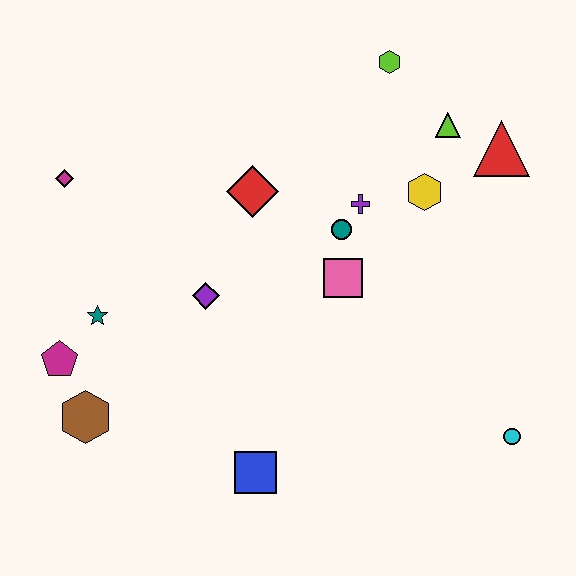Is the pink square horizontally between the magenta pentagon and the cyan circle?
Yes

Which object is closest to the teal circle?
The purple cross is closest to the teal circle.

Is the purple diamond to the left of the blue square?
Yes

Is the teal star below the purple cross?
Yes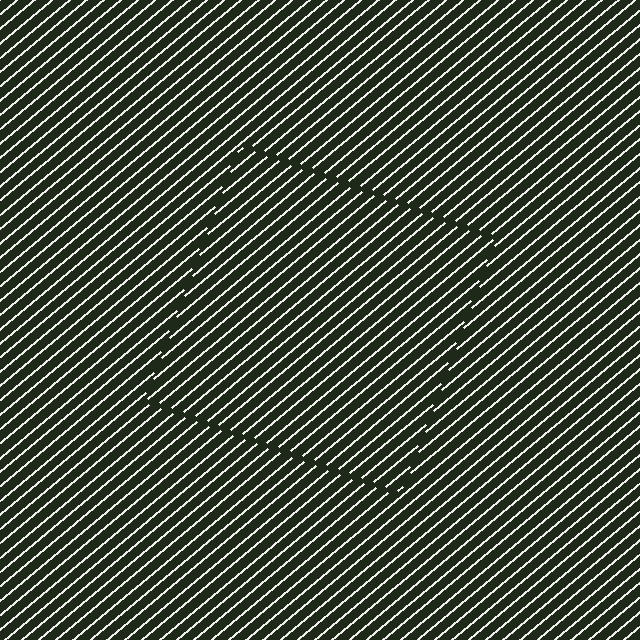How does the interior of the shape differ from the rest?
The interior of the shape contains the same grating, shifted by half a period — the contour is defined by the phase discontinuity where line-ends from the inner and outer gratings abut.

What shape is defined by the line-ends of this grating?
An illusory square. The interior of the shape contains the same grating, shifted by half a period — the contour is defined by the phase discontinuity where line-ends from the inner and outer gratings abut.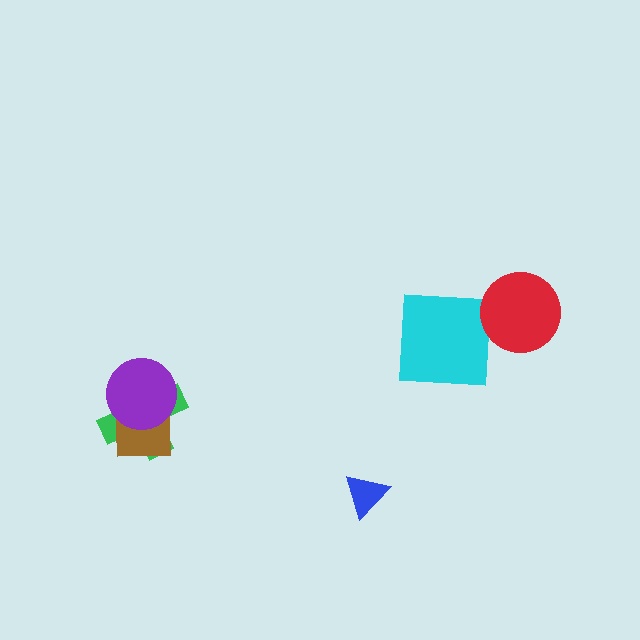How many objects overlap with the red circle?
0 objects overlap with the red circle.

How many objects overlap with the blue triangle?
0 objects overlap with the blue triangle.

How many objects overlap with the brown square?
2 objects overlap with the brown square.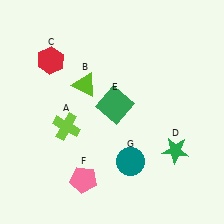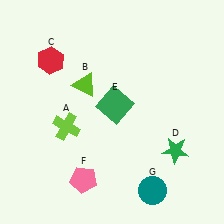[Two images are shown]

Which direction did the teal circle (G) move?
The teal circle (G) moved down.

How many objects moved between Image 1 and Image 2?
1 object moved between the two images.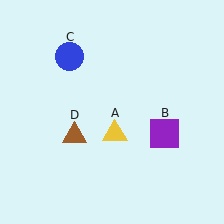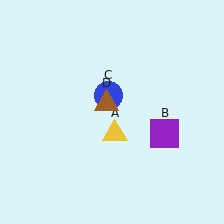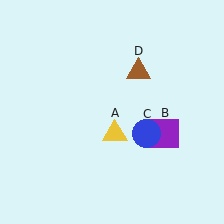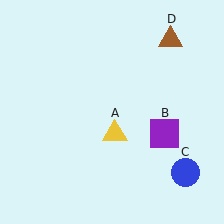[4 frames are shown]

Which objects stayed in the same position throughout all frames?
Yellow triangle (object A) and purple square (object B) remained stationary.